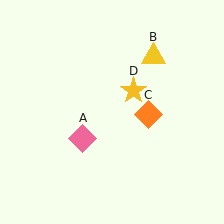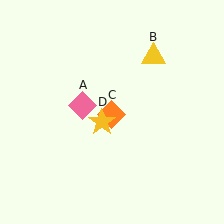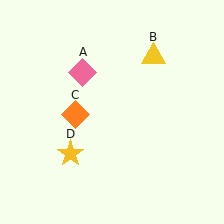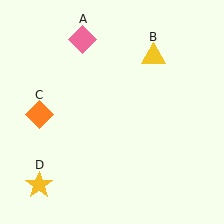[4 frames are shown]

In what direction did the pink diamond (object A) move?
The pink diamond (object A) moved up.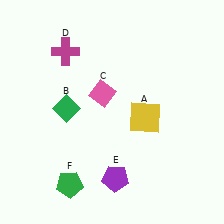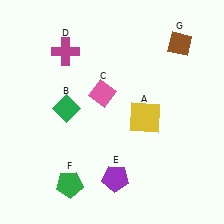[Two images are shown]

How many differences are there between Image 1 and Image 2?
There is 1 difference between the two images.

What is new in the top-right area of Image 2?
A brown diamond (G) was added in the top-right area of Image 2.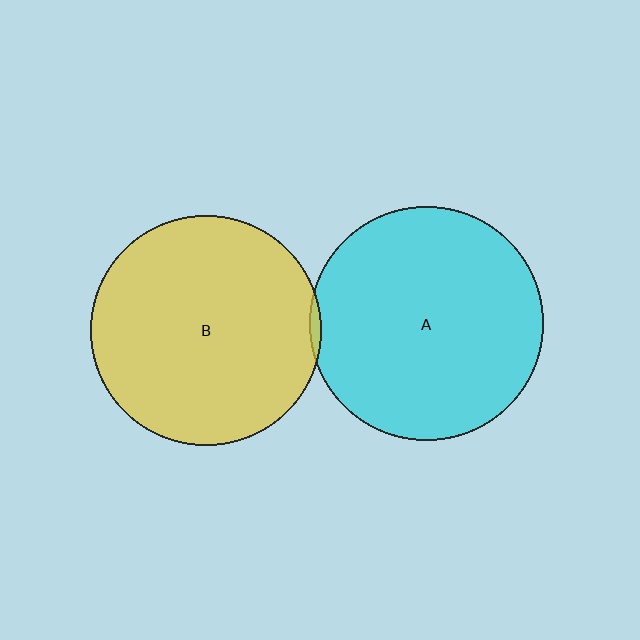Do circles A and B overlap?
Yes.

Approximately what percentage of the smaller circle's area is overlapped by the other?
Approximately 5%.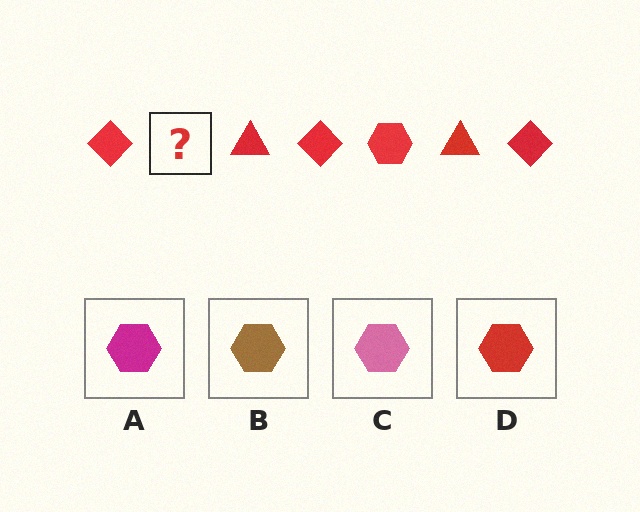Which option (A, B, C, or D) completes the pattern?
D.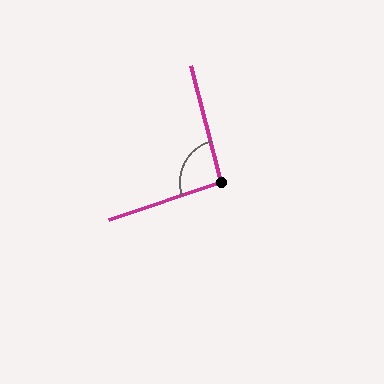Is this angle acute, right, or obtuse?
It is approximately a right angle.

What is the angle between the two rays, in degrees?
Approximately 94 degrees.